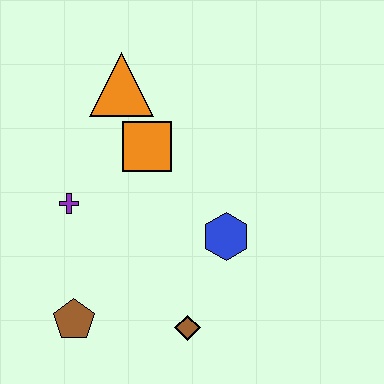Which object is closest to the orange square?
The orange triangle is closest to the orange square.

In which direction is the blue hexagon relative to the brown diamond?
The blue hexagon is above the brown diamond.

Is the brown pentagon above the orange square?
No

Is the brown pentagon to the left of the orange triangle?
Yes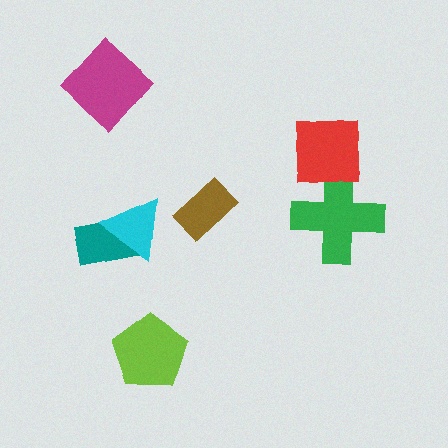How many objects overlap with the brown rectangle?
0 objects overlap with the brown rectangle.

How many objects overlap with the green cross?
1 object overlaps with the green cross.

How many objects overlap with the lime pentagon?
0 objects overlap with the lime pentagon.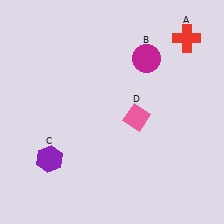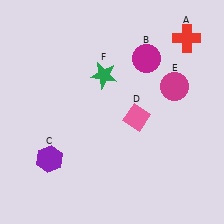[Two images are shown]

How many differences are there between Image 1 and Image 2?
There are 2 differences between the two images.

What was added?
A magenta circle (E), a green star (F) were added in Image 2.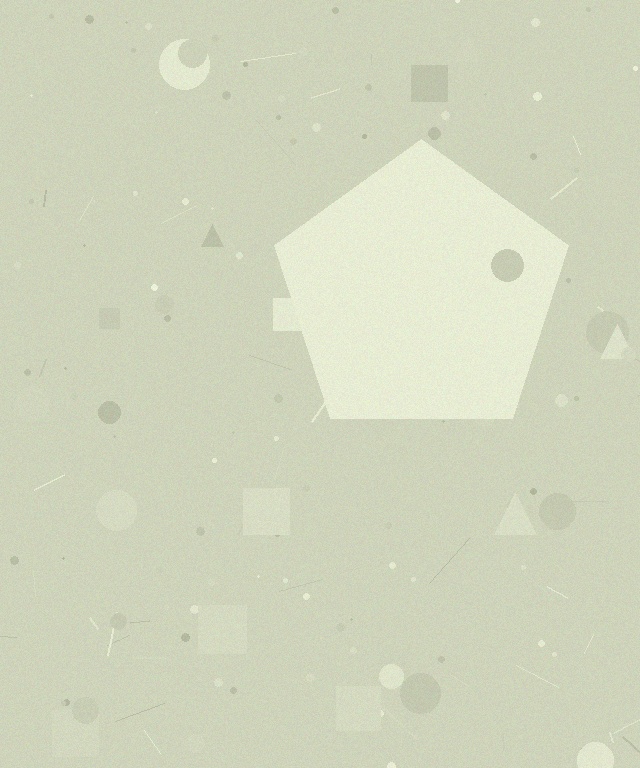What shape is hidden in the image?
A pentagon is hidden in the image.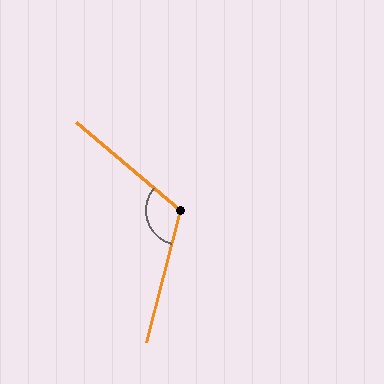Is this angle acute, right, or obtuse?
It is obtuse.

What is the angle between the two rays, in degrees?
Approximately 116 degrees.